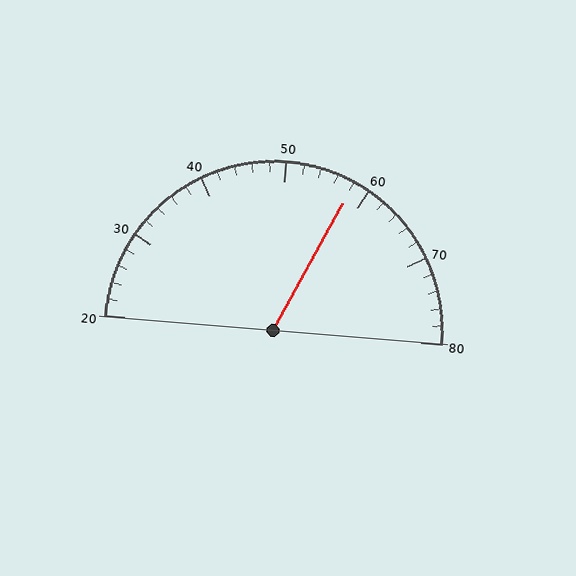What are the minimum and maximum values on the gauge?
The gauge ranges from 20 to 80.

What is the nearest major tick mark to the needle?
The nearest major tick mark is 60.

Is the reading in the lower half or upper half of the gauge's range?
The reading is in the upper half of the range (20 to 80).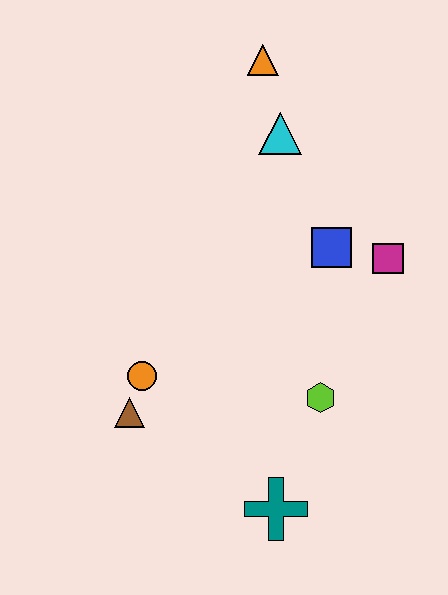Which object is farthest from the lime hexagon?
The orange triangle is farthest from the lime hexagon.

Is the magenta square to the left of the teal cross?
No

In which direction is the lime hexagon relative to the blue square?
The lime hexagon is below the blue square.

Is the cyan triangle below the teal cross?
No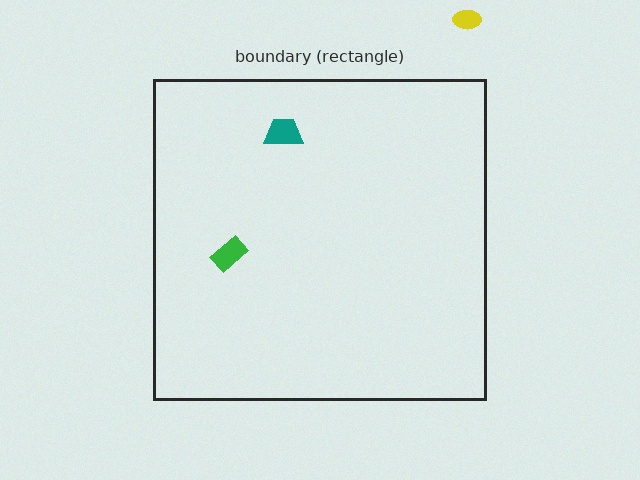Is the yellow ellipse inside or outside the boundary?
Outside.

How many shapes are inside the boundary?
2 inside, 1 outside.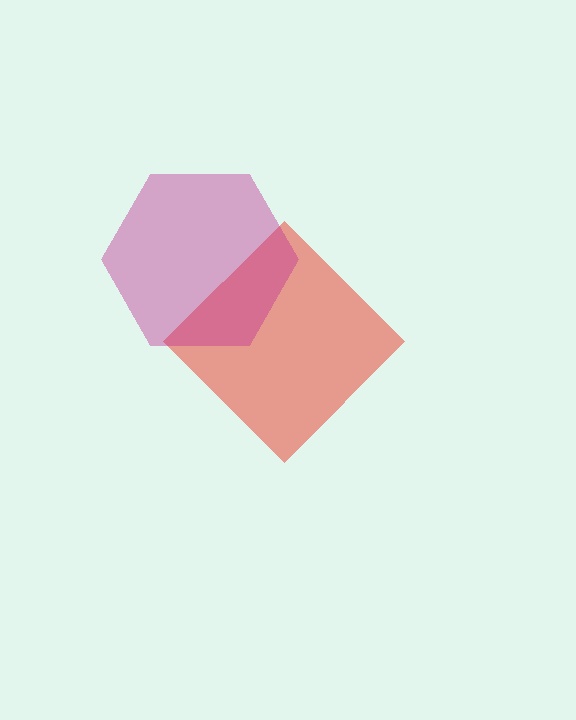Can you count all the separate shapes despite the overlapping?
Yes, there are 2 separate shapes.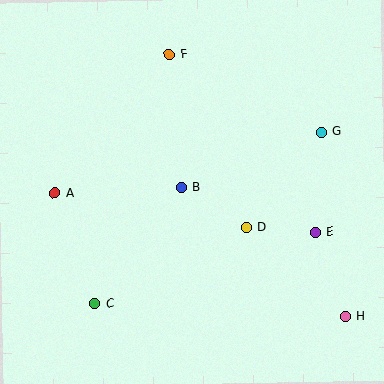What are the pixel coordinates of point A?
Point A is at (55, 193).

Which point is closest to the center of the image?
Point B at (181, 188) is closest to the center.